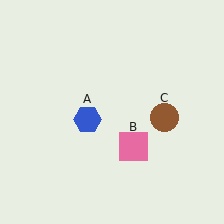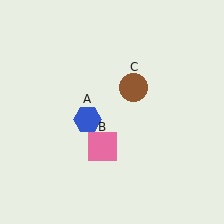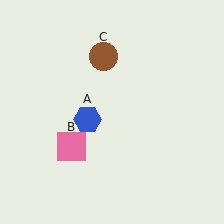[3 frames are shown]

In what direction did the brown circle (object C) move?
The brown circle (object C) moved up and to the left.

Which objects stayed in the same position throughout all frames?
Blue hexagon (object A) remained stationary.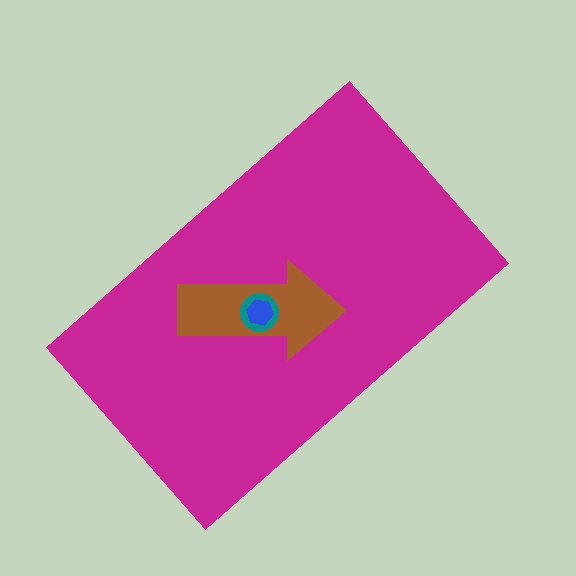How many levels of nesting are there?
4.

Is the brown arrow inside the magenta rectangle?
Yes.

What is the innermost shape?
The blue hexagon.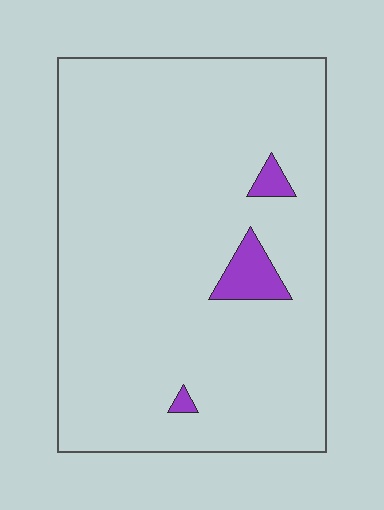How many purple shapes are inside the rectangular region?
3.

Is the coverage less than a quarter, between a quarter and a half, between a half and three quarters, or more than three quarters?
Less than a quarter.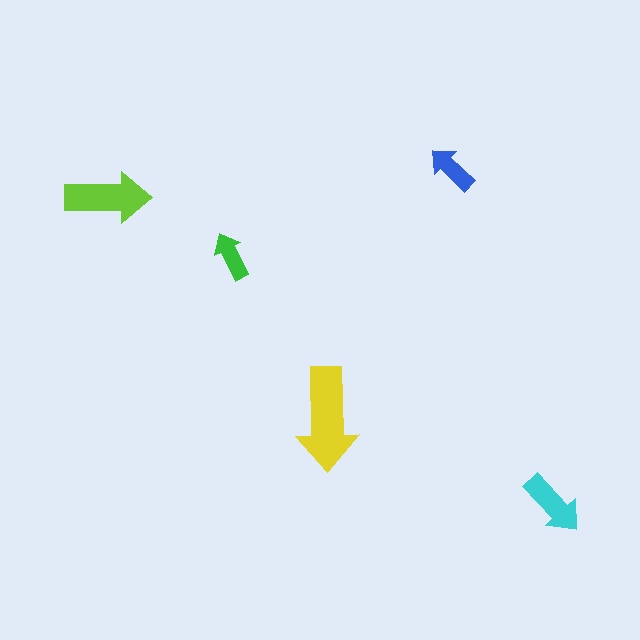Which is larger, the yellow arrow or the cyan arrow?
The yellow one.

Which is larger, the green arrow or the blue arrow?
The blue one.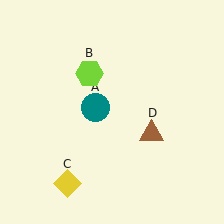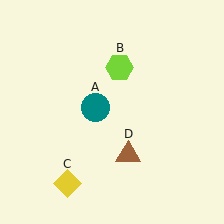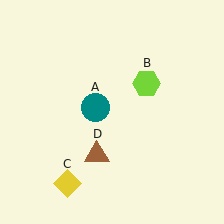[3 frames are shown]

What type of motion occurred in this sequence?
The lime hexagon (object B), brown triangle (object D) rotated clockwise around the center of the scene.